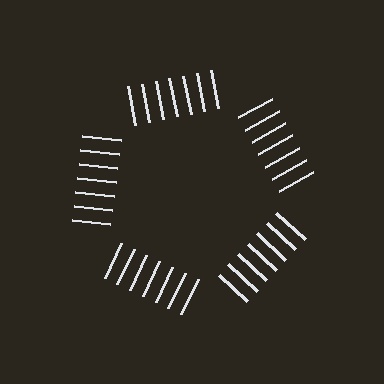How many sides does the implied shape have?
5 sides — the line-ends trace a pentagon.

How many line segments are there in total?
35 — 7 along each of the 5 edges.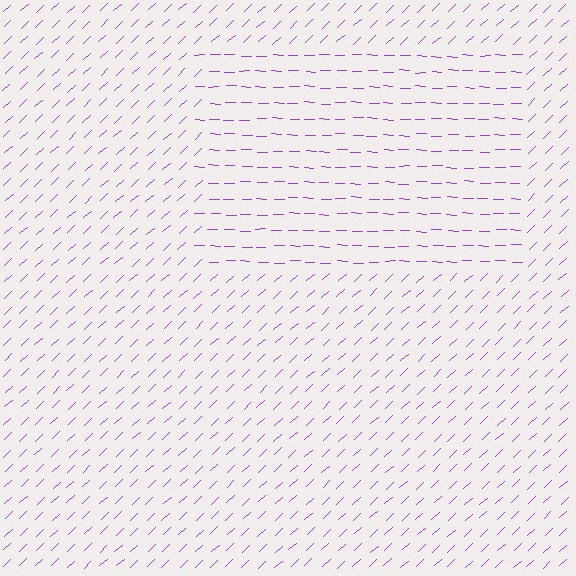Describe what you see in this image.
The image is filled with small purple line segments. A rectangle region in the image has lines oriented differently from the surrounding lines, creating a visible texture boundary.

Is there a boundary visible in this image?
Yes, there is a texture boundary formed by a change in line orientation.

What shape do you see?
I see a rectangle.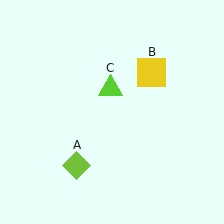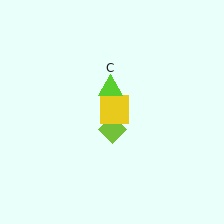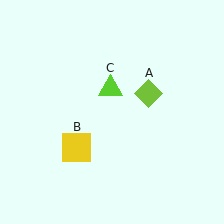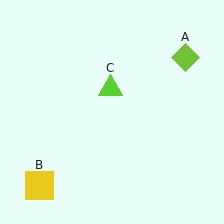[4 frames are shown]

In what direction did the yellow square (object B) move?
The yellow square (object B) moved down and to the left.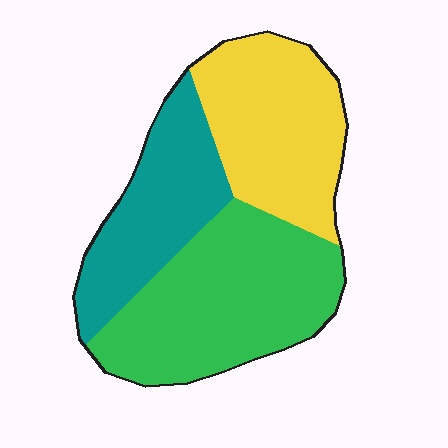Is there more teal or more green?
Green.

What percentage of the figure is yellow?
Yellow covers around 30% of the figure.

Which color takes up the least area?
Teal, at roughly 25%.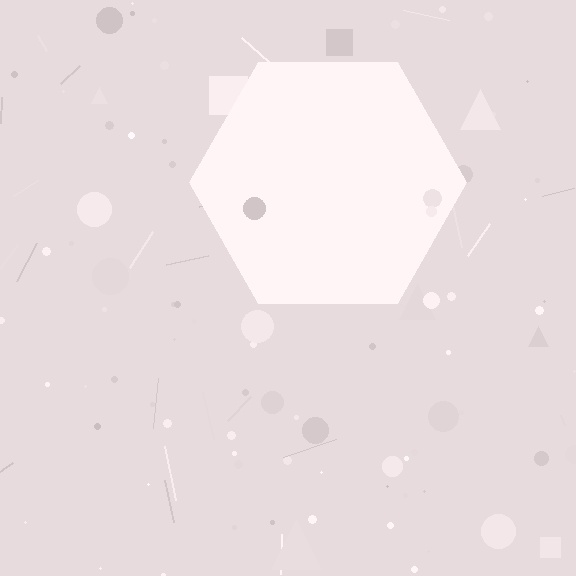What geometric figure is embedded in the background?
A hexagon is embedded in the background.